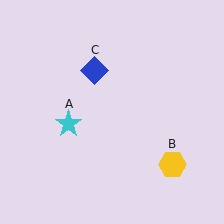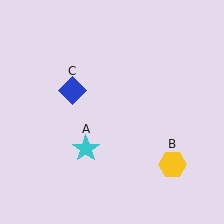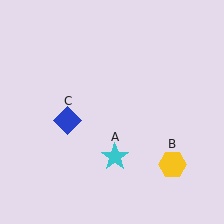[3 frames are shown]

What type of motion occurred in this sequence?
The cyan star (object A), blue diamond (object C) rotated counterclockwise around the center of the scene.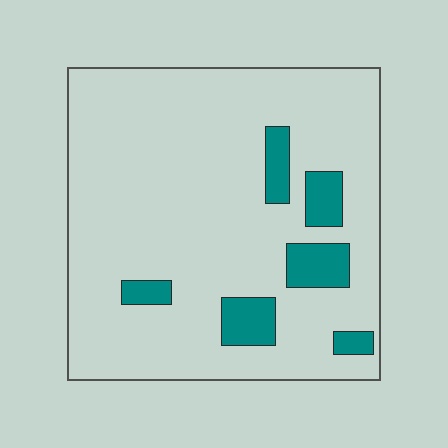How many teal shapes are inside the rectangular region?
6.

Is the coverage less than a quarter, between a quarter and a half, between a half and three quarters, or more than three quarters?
Less than a quarter.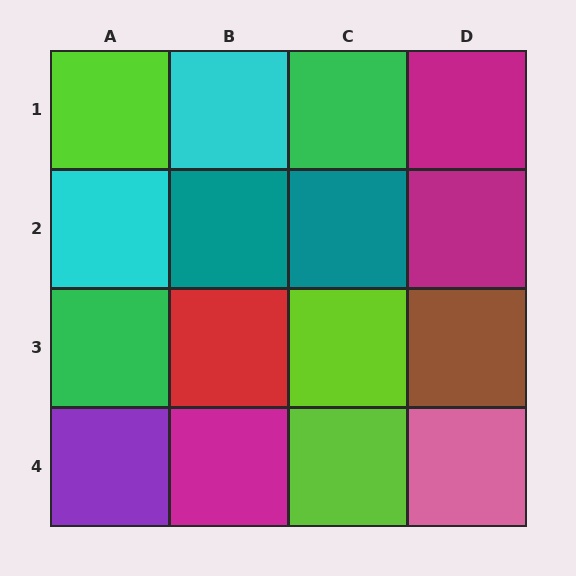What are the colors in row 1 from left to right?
Lime, cyan, green, magenta.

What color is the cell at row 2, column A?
Cyan.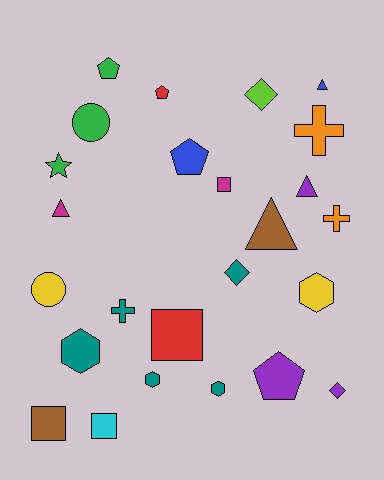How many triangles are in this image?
There are 4 triangles.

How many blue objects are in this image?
There are 2 blue objects.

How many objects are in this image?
There are 25 objects.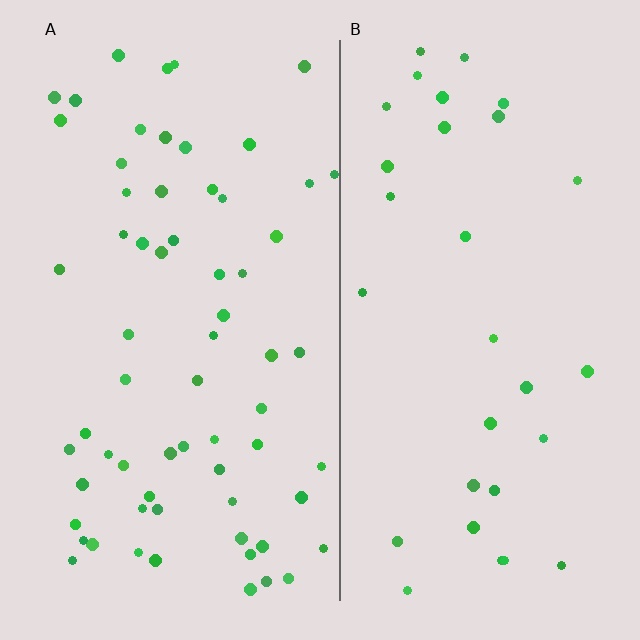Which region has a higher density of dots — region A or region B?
A (the left).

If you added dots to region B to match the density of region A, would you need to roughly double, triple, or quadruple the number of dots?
Approximately double.